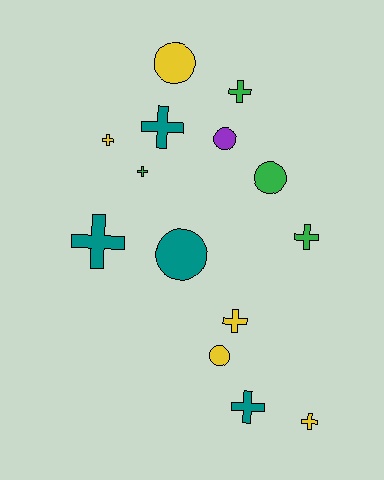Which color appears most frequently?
Yellow, with 5 objects.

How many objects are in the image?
There are 14 objects.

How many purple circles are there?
There is 1 purple circle.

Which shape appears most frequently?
Cross, with 9 objects.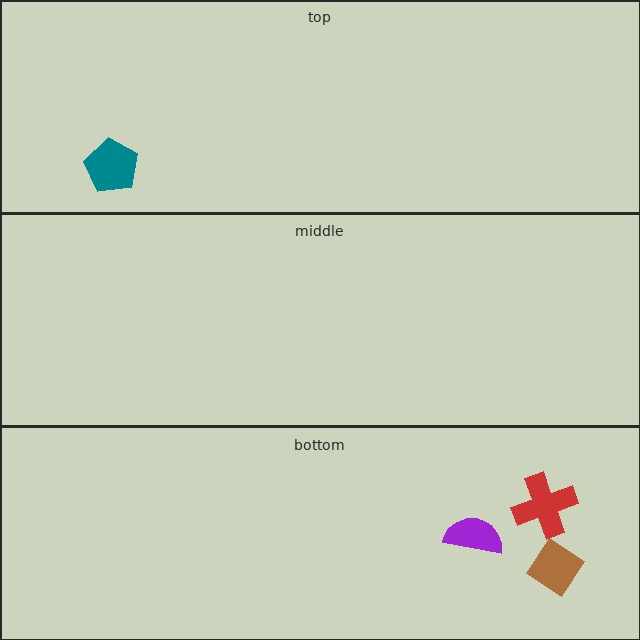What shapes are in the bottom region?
The purple semicircle, the brown diamond, the red cross.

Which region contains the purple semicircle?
The bottom region.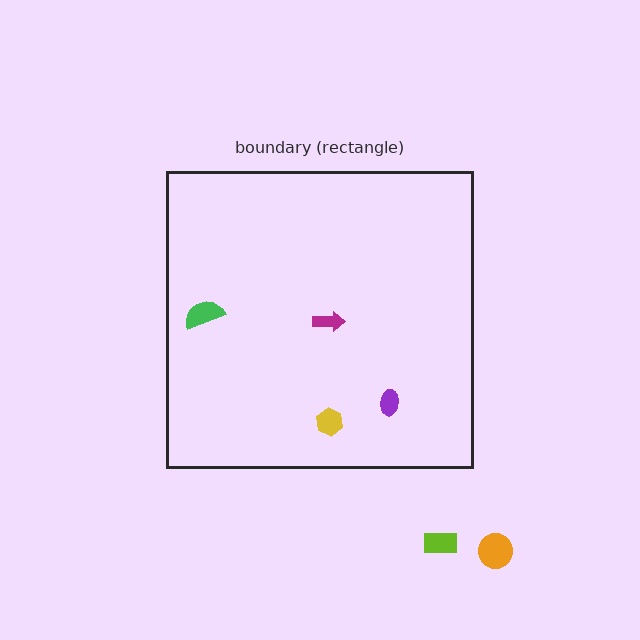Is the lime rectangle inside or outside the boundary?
Outside.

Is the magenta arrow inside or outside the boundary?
Inside.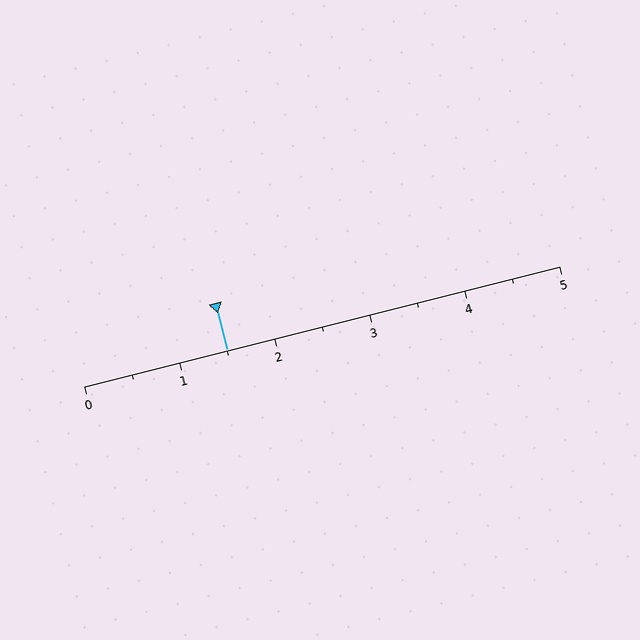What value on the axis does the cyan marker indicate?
The marker indicates approximately 1.5.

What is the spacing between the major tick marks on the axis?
The major ticks are spaced 1 apart.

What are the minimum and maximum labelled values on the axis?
The axis runs from 0 to 5.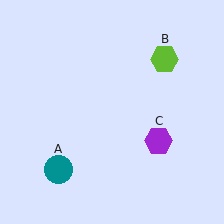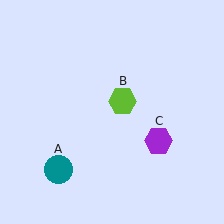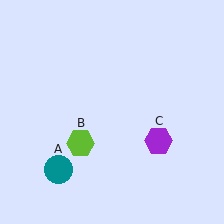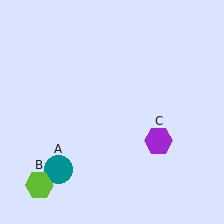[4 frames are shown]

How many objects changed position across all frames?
1 object changed position: lime hexagon (object B).